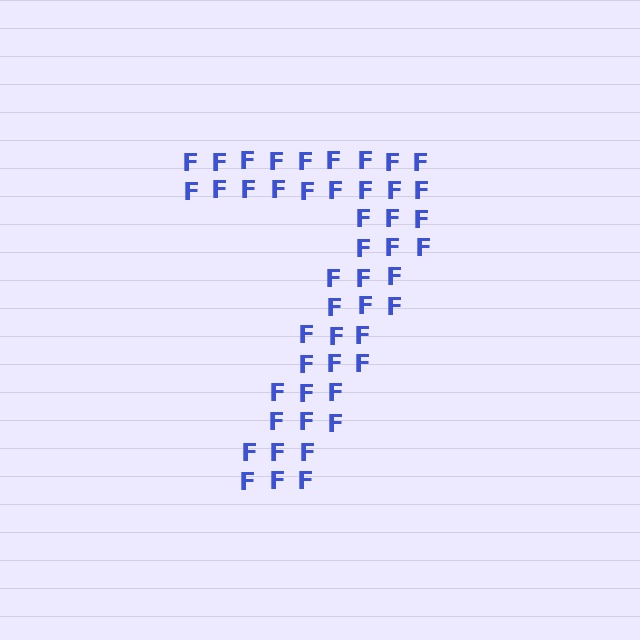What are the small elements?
The small elements are letter F's.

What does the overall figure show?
The overall figure shows the digit 7.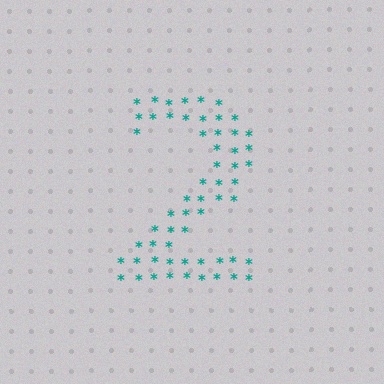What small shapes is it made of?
It is made of small asterisks.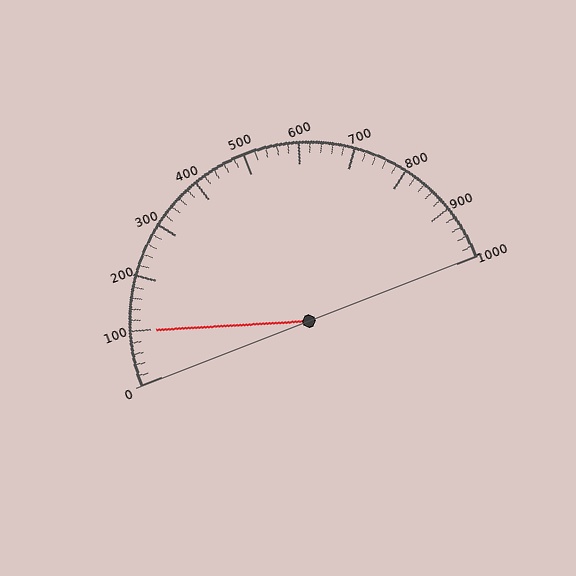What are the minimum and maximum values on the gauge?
The gauge ranges from 0 to 1000.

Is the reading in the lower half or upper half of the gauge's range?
The reading is in the lower half of the range (0 to 1000).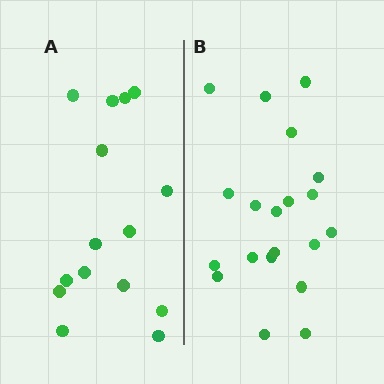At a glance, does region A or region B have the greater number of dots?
Region B (the right region) has more dots.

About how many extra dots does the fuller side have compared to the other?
Region B has about 5 more dots than region A.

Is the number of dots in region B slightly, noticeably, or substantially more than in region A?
Region B has noticeably more, but not dramatically so. The ratio is roughly 1.3 to 1.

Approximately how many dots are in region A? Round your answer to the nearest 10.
About 20 dots. (The exact count is 15, which rounds to 20.)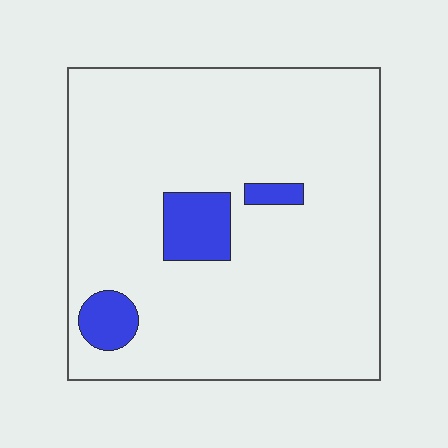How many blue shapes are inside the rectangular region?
3.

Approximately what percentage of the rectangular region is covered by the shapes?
Approximately 10%.